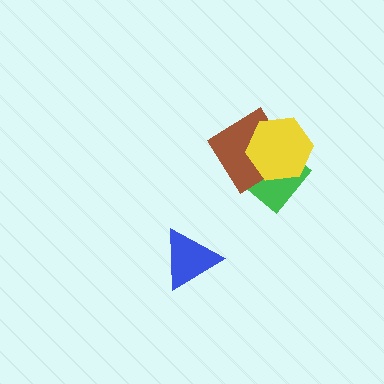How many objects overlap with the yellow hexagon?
2 objects overlap with the yellow hexagon.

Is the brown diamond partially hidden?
Yes, it is partially covered by another shape.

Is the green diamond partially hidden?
Yes, it is partially covered by another shape.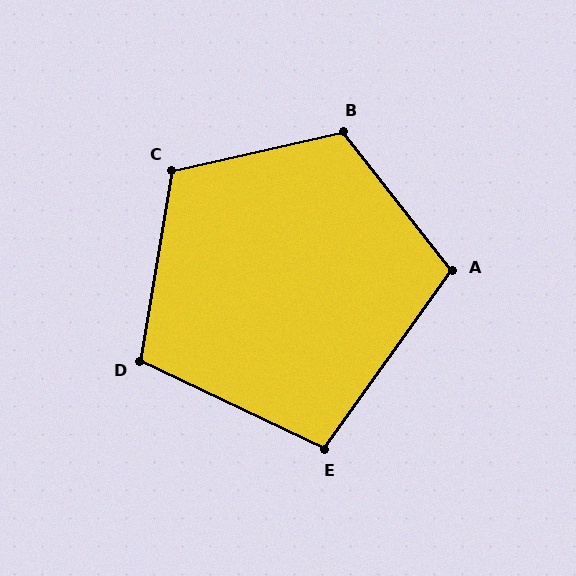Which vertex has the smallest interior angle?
E, at approximately 100 degrees.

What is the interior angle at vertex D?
Approximately 106 degrees (obtuse).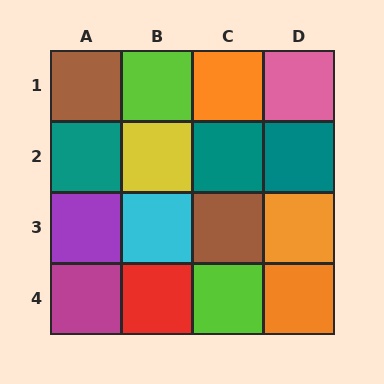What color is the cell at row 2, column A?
Teal.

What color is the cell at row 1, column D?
Pink.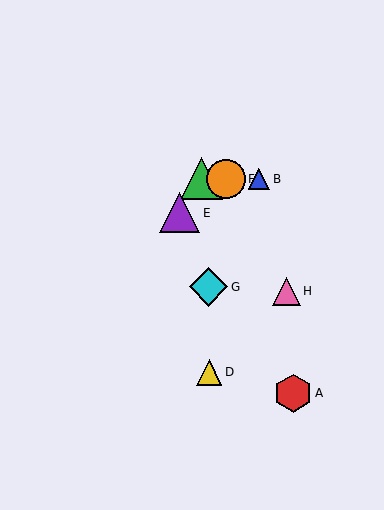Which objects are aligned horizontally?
Objects B, C, F are aligned horizontally.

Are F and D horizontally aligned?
No, F is at y≈179 and D is at y≈372.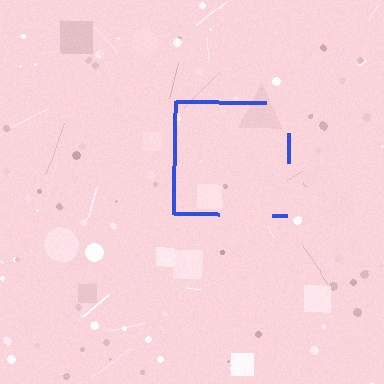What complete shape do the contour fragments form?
The contour fragments form a square.